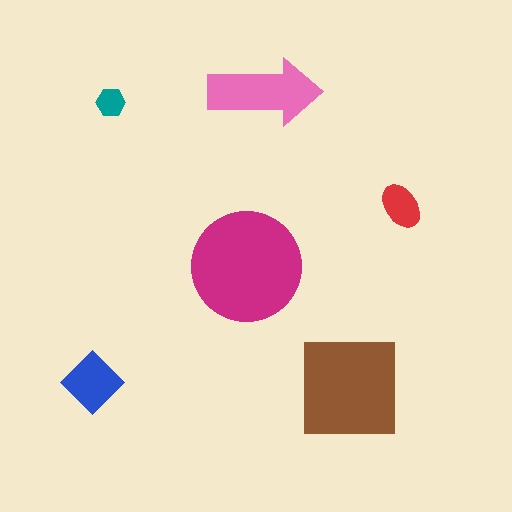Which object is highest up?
The pink arrow is topmost.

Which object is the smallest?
The teal hexagon.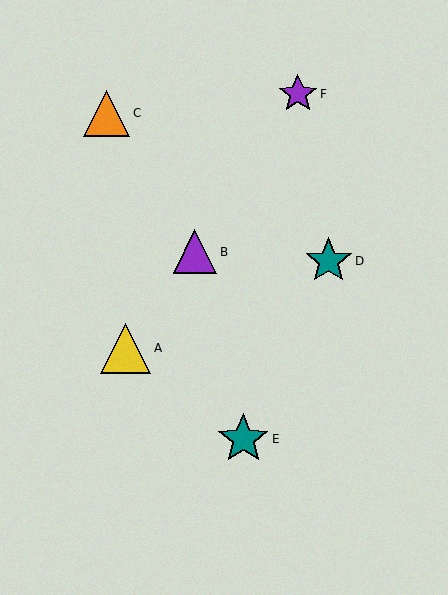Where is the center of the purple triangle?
The center of the purple triangle is at (195, 252).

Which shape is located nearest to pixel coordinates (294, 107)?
The purple star (labeled F) at (298, 94) is nearest to that location.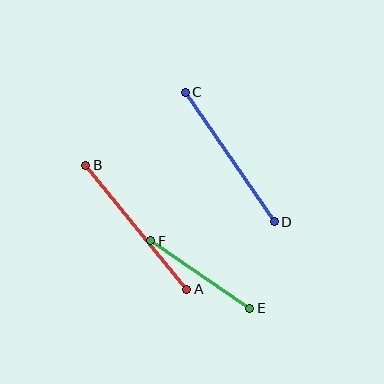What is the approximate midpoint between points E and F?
The midpoint is at approximately (200, 275) pixels.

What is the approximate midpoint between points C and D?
The midpoint is at approximately (230, 157) pixels.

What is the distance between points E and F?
The distance is approximately 120 pixels.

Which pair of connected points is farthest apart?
Points A and B are farthest apart.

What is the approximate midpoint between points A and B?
The midpoint is at approximately (136, 227) pixels.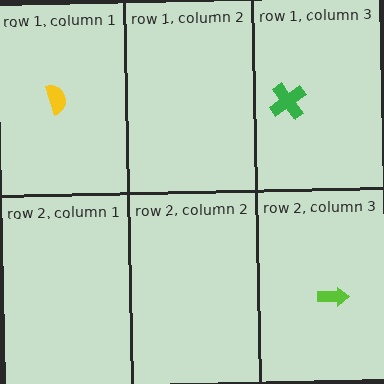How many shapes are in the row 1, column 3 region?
1.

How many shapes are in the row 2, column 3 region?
1.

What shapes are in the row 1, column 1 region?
The yellow semicircle.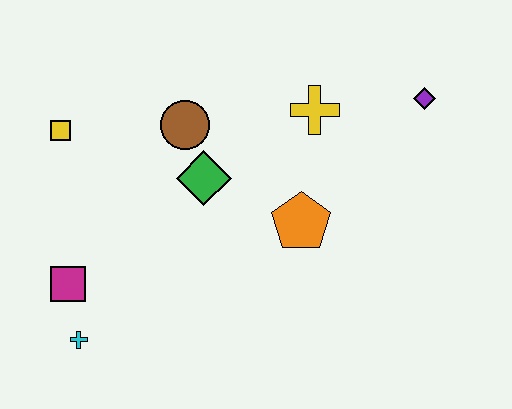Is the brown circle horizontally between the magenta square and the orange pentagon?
Yes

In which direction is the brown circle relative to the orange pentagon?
The brown circle is to the left of the orange pentagon.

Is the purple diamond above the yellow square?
Yes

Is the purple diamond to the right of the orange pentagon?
Yes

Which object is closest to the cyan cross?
The magenta square is closest to the cyan cross.